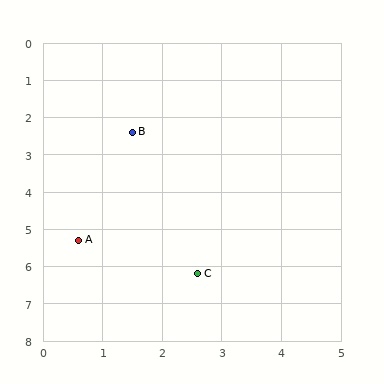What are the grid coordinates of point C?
Point C is at approximately (2.6, 6.2).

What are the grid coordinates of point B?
Point B is at approximately (1.5, 2.4).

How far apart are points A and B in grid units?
Points A and B are about 3.0 grid units apart.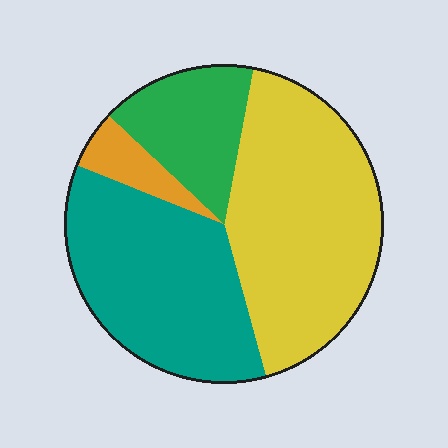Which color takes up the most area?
Yellow, at roughly 45%.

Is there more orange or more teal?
Teal.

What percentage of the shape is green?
Green takes up about one sixth (1/6) of the shape.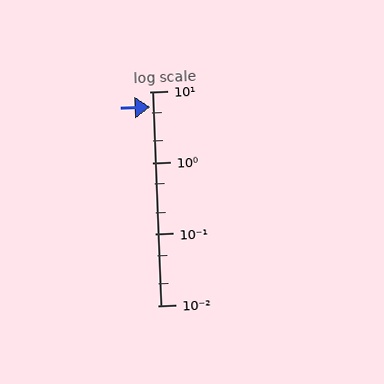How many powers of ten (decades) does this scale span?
The scale spans 3 decades, from 0.01 to 10.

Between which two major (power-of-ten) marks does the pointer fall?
The pointer is between 1 and 10.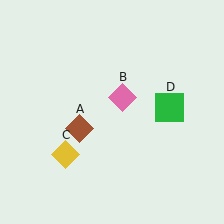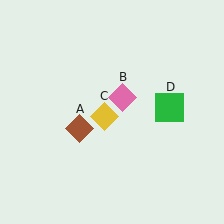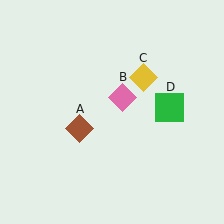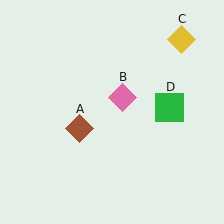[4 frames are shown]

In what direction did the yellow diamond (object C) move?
The yellow diamond (object C) moved up and to the right.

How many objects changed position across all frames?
1 object changed position: yellow diamond (object C).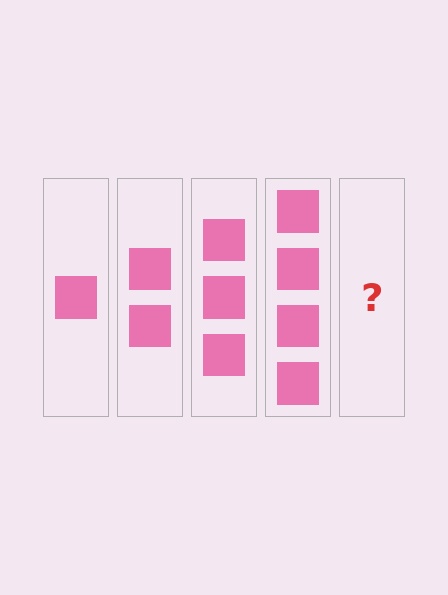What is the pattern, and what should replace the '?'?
The pattern is that each step adds one more square. The '?' should be 5 squares.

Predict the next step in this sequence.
The next step is 5 squares.